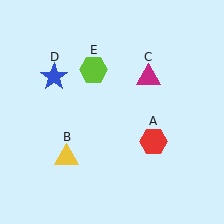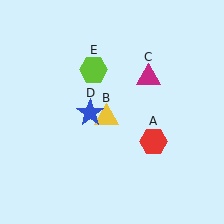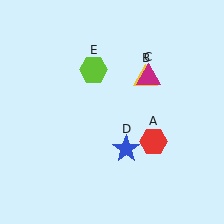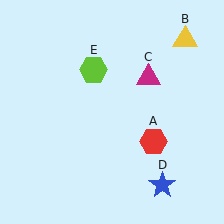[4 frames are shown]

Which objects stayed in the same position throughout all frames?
Red hexagon (object A) and magenta triangle (object C) and lime hexagon (object E) remained stationary.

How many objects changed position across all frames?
2 objects changed position: yellow triangle (object B), blue star (object D).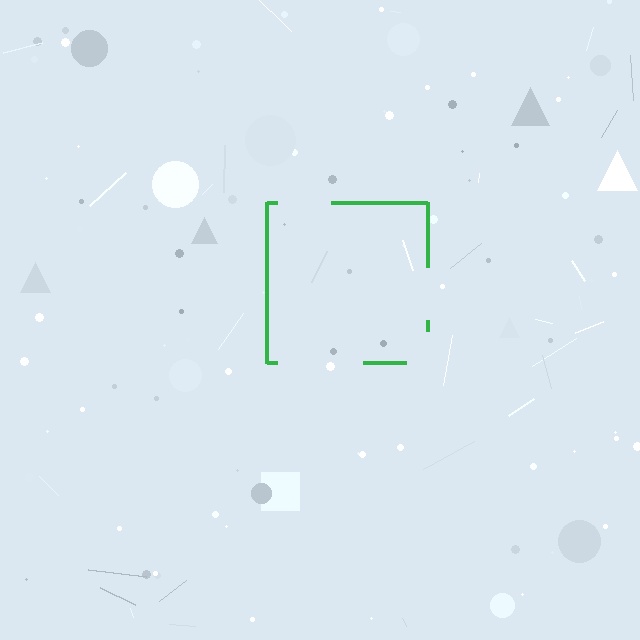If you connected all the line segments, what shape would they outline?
They would outline a square.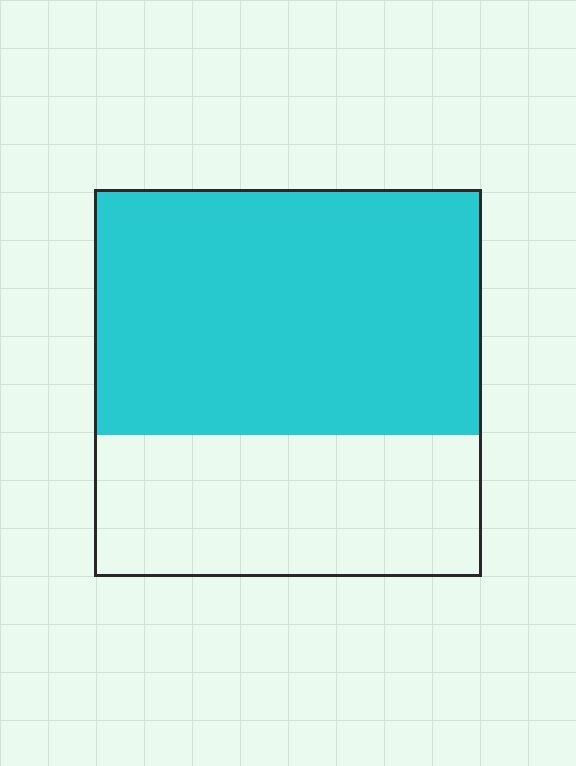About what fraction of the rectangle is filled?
About five eighths (5/8).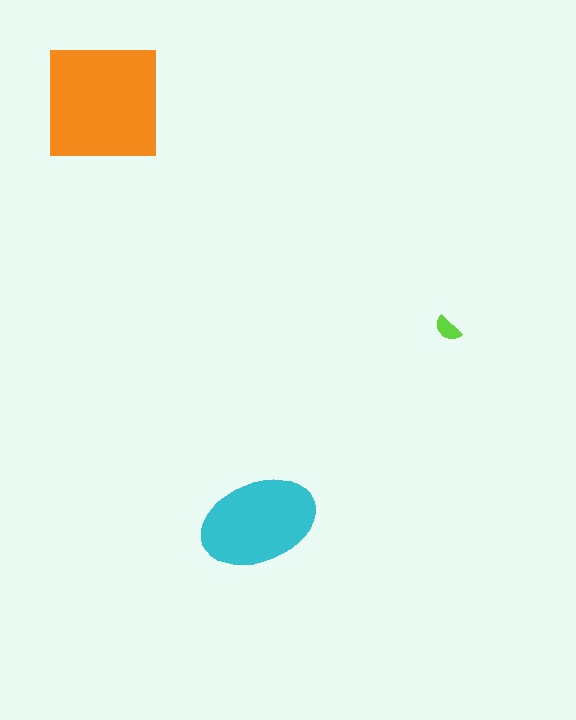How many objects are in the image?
There are 3 objects in the image.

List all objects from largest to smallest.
The orange square, the cyan ellipse, the lime semicircle.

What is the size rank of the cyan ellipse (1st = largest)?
2nd.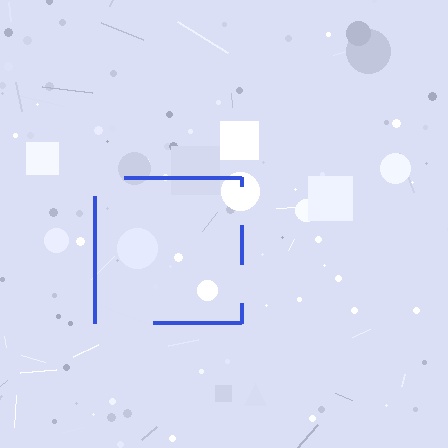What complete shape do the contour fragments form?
The contour fragments form a square.